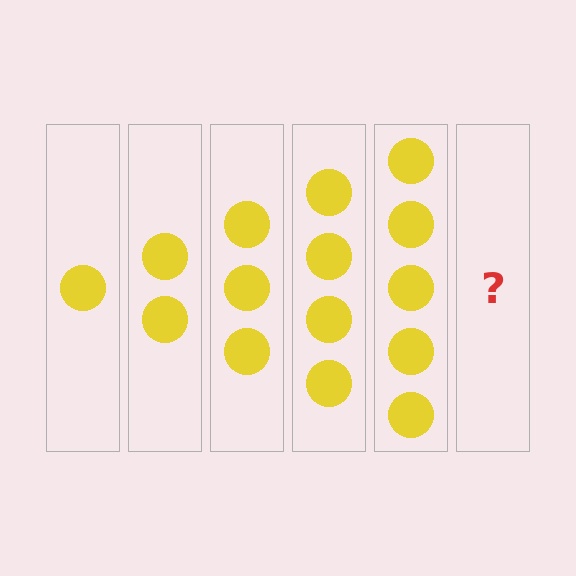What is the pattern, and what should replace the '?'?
The pattern is that each step adds one more circle. The '?' should be 6 circles.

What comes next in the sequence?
The next element should be 6 circles.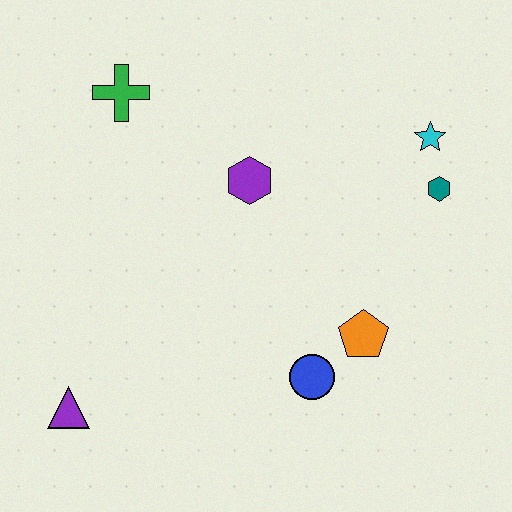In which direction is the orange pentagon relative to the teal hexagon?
The orange pentagon is below the teal hexagon.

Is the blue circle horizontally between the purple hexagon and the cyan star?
Yes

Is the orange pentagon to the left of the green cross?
No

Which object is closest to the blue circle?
The orange pentagon is closest to the blue circle.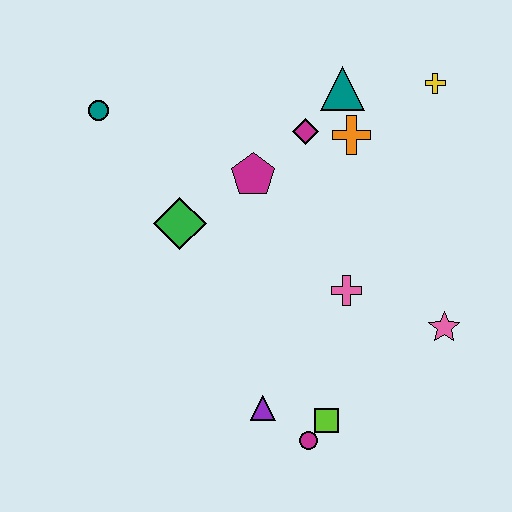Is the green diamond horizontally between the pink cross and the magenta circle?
No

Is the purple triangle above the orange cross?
No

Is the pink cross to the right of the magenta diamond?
Yes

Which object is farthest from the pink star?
The teal circle is farthest from the pink star.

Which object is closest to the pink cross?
The pink star is closest to the pink cross.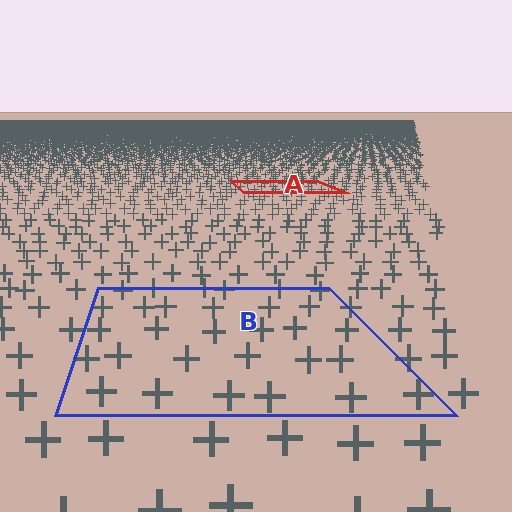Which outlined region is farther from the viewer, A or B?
Region A is farther from the viewer — the texture elements inside it appear smaller and more densely packed.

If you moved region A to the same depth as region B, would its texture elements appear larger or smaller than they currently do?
They would appear larger. At a closer depth, the same texture elements are projected at a bigger on-screen size.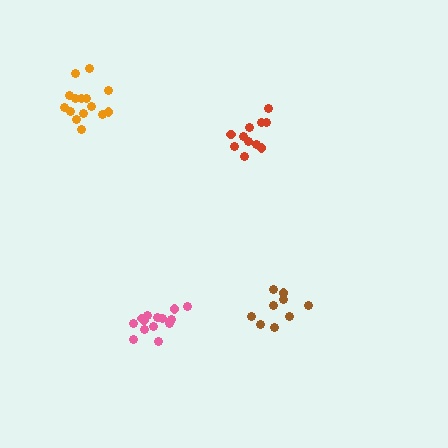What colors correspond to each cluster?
The clusters are colored: red, pink, brown, orange.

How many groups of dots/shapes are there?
There are 4 groups.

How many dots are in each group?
Group 1: 11 dots, Group 2: 14 dots, Group 3: 9 dots, Group 4: 15 dots (49 total).